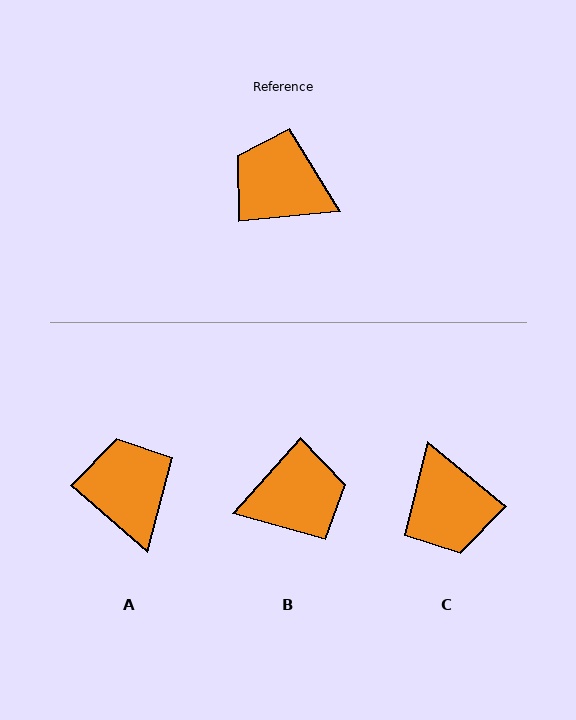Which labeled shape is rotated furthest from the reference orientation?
B, about 137 degrees away.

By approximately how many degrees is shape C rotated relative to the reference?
Approximately 135 degrees counter-clockwise.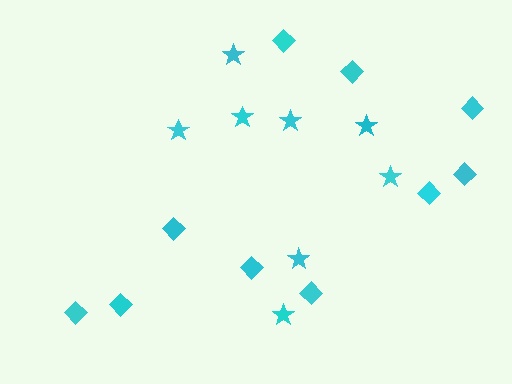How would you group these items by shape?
There are 2 groups: one group of diamonds (10) and one group of stars (8).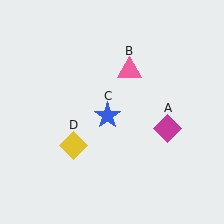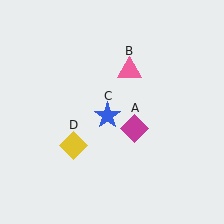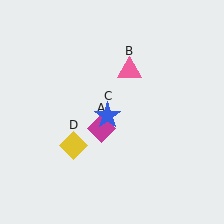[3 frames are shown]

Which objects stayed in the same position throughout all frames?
Pink triangle (object B) and blue star (object C) and yellow diamond (object D) remained stationary.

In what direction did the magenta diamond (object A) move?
The magenta diamond (object A) moved left.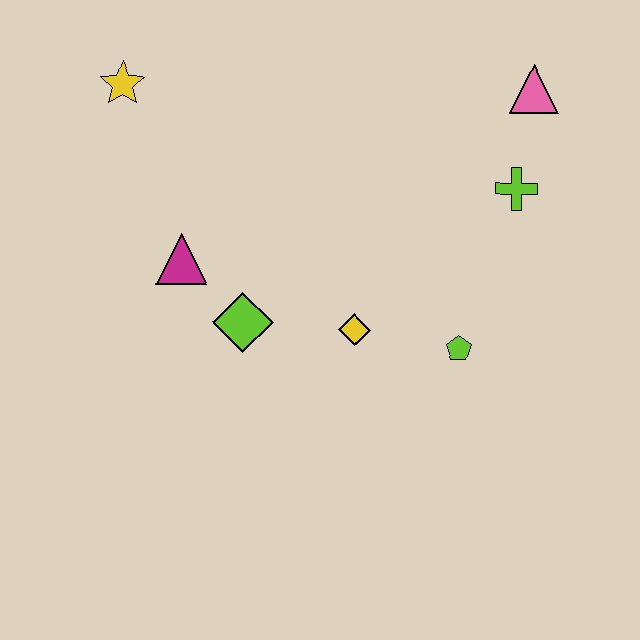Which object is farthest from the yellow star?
The lime pentagon is farthest from the yellow star.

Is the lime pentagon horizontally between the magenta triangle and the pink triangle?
Yes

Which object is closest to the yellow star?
The magenta triangle is closest to the yellow star.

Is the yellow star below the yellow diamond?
No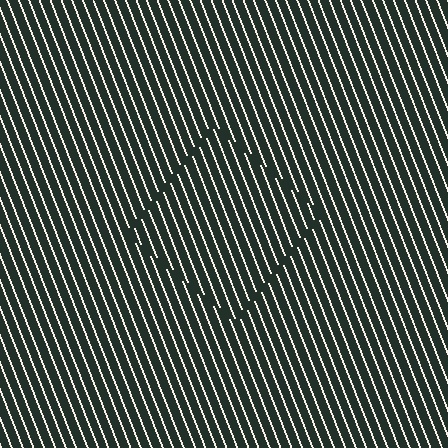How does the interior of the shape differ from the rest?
The interior of the shape contains the same grating, shifted by half a period — the contour is defined by the phase discontinuity where line-ends from the inner and outer gratings abut.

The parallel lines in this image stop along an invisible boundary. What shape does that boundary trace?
An illusory square. The interior of the shape contains the same grating, shifted by half a period — the contour is defined by the phase discontinuity where line-ends from the inner and outer gratings abut.